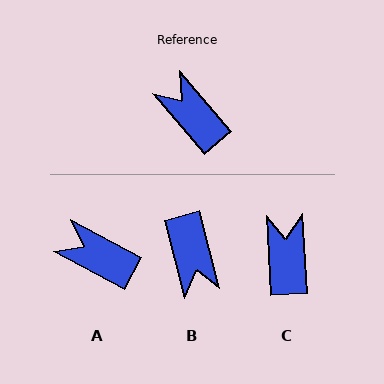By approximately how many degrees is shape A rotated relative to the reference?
Approximately 21 degrees counter-clockwise.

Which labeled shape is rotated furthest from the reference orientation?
B, about 155 degrees away.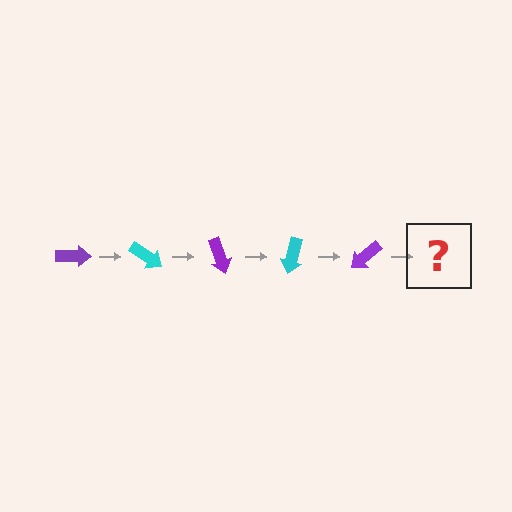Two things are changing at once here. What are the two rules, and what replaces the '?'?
The two rules are that it rotates 35 degrees each step and the color cycles through purple and cyan. The '?' should be a cyan arrow, rotated 175 degrees from the start.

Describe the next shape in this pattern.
It should be a cyan arrow, rotated 175 degrees from the start.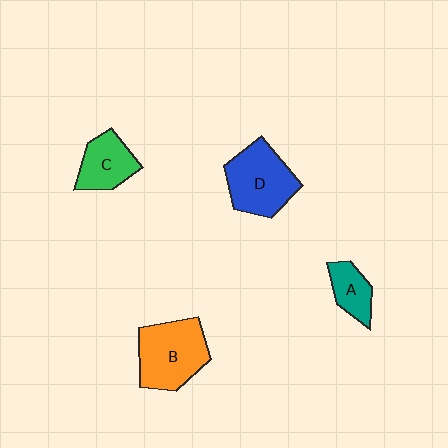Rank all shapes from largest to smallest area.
From largest to smallest: B (orange), D (blue), C (green), A (teal).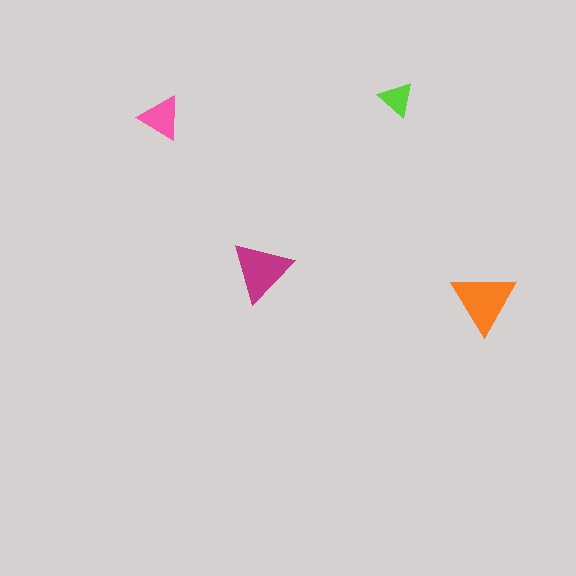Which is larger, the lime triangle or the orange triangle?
The orange one.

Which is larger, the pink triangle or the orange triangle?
The orange one.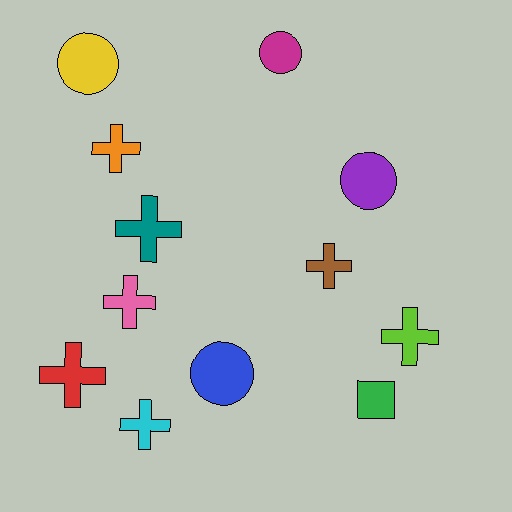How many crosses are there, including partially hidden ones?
There are 7 crosses.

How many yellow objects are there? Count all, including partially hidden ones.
There is 1 yellow object.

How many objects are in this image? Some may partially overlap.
There are 12 objects.